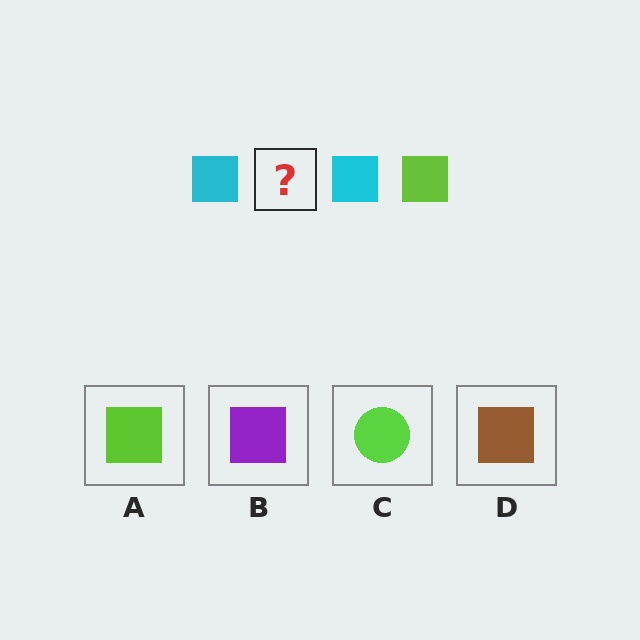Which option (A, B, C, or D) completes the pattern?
A.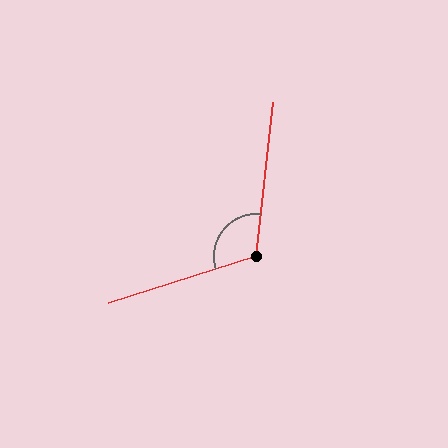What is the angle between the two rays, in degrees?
Approximately 114 degrees.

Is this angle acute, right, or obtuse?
It is obtuse.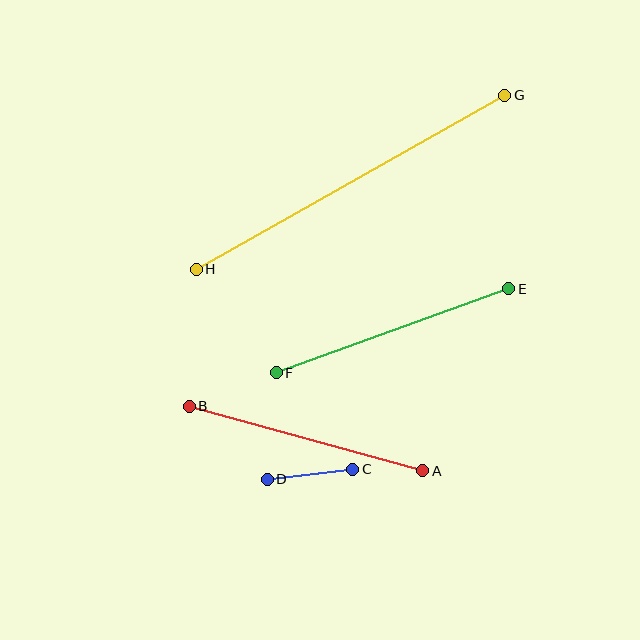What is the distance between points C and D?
The distance is approximately 86 pixels.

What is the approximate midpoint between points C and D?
The midpoint is at approximately (310, 474) pixels.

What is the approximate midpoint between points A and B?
The midpoint is at approximately (306, 438) pixels.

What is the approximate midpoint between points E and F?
The midpoint is at approximately (392, 331) pixels.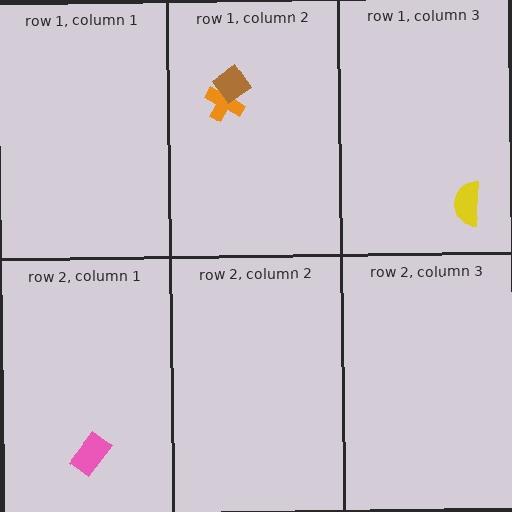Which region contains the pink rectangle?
The row 2, column 1 region.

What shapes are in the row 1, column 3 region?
The yellow semicircle.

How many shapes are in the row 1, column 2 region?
2.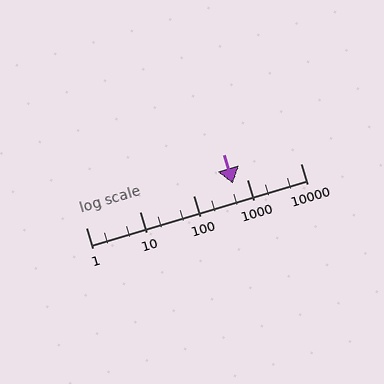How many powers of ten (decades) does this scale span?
The scale spans 4 decades, from 1 to 10000.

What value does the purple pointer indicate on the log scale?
The pointer indicates approximately 550.